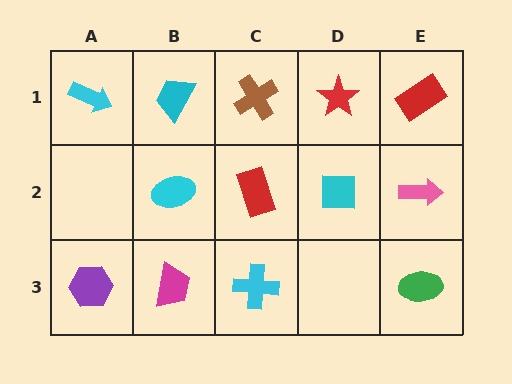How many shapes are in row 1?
5 shapes.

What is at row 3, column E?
A green ellipse.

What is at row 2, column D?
A cyan square.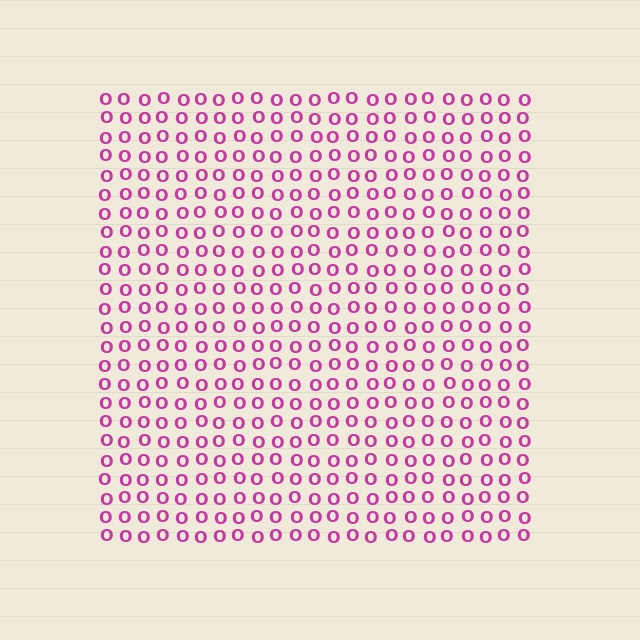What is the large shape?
The large shape is a square.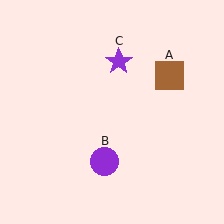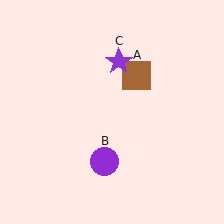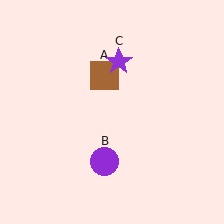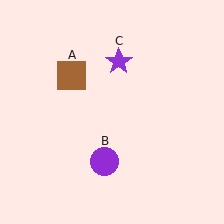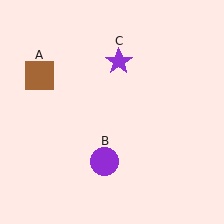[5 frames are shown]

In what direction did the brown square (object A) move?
The brown square (object A) moved left.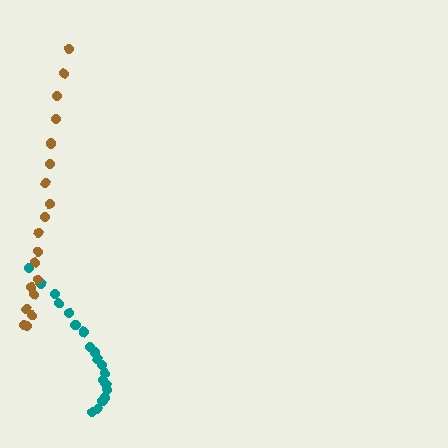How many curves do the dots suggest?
There are 2 distinct paths.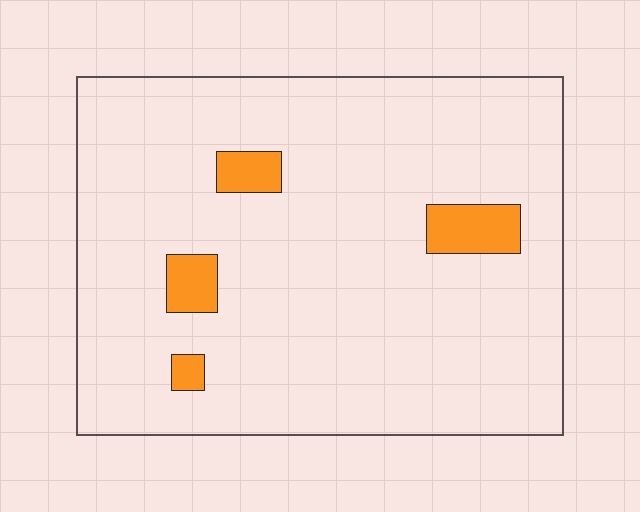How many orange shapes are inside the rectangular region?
4.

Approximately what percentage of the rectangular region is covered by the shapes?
Approximately 5%.